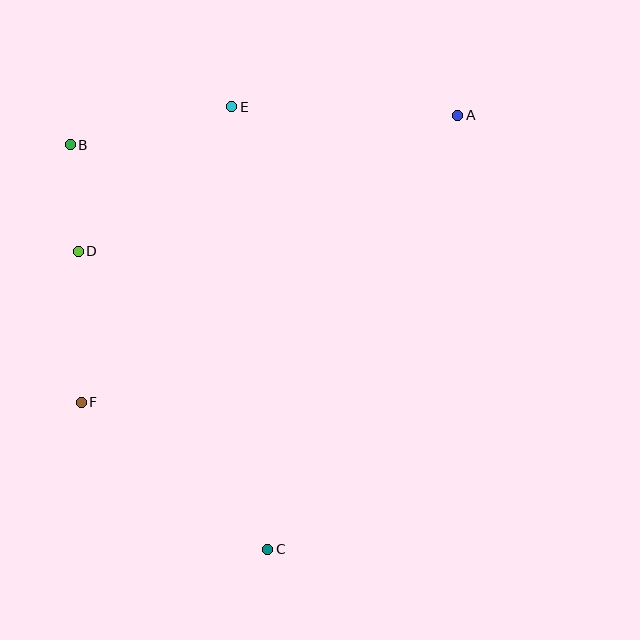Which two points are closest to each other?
Points B and D are closest to each other.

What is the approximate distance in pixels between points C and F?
The distance between C and F is approximately 238 pixels.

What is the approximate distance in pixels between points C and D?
The distance between C and D is approximately 353 pixels.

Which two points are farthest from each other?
Points A and C are farthest from each other.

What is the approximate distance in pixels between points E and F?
The distance between E and F is approximately 331 pixels.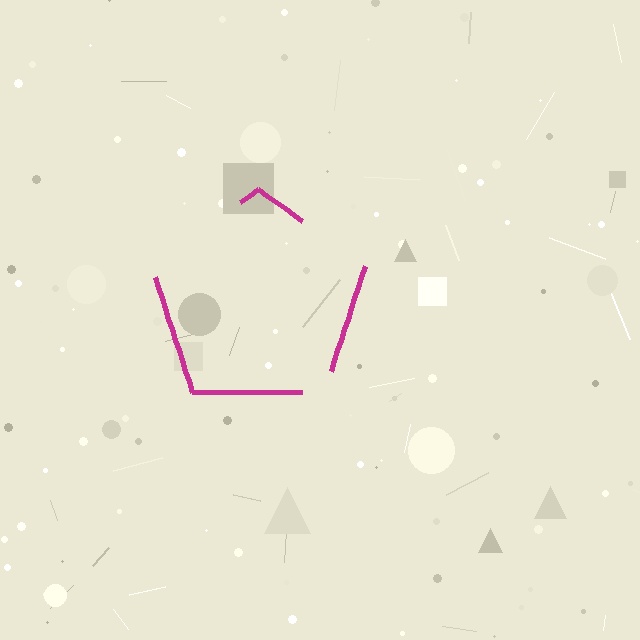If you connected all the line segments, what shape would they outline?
They would outline a pentagon.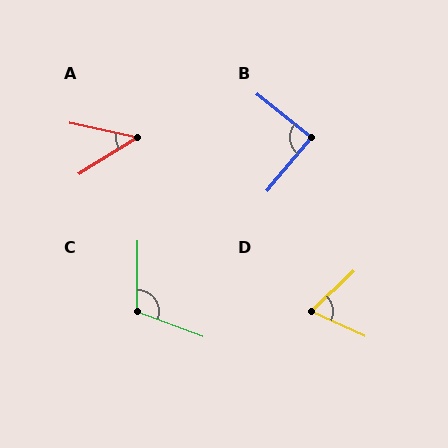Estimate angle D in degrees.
Approximately 68 degrees.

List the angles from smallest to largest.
A (44°), D (68°), B (89°), C (110°).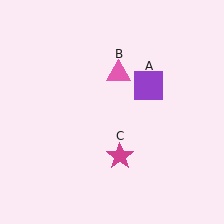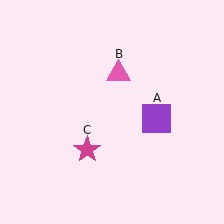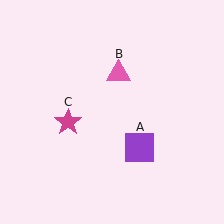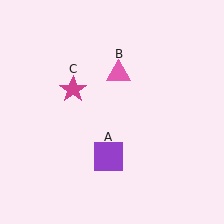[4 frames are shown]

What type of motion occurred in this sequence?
The purple square (object A), magenta star (object C) rotated clockwise around the center of the scene.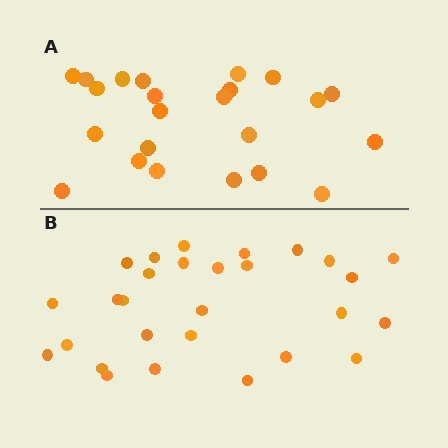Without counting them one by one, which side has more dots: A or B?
Region B (the bottom region) has more dots.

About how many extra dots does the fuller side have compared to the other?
Region B has about 5 more dots than region A.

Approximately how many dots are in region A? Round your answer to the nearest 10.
About 20 dots. (The exact count is 23, which rounds to 20.)